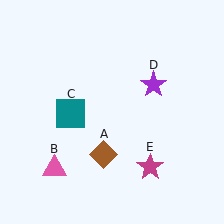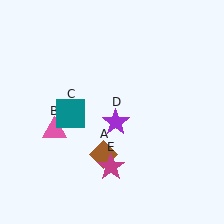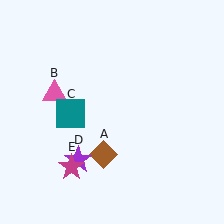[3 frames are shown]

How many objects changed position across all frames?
3 objects changed position: pink triangle (object B), purple star (object D), magenta star (object E).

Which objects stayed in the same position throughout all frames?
Brown diamond (object A) and teal square (object C) remained stationary.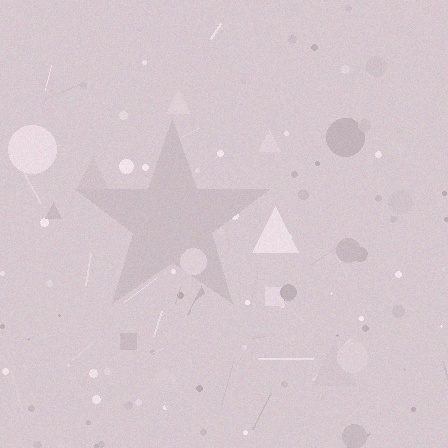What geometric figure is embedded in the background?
A star is embedded in the background.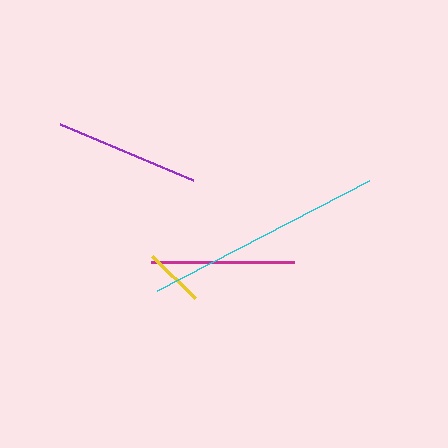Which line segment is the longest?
The cyan line is the longest at approximately 239 pixels.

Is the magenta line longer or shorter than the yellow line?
The magenta line is longer than the yellow line.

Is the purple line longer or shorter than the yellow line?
The purple line is longer than the yellow line.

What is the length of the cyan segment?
The cyan segment is approximately 239 pixels long.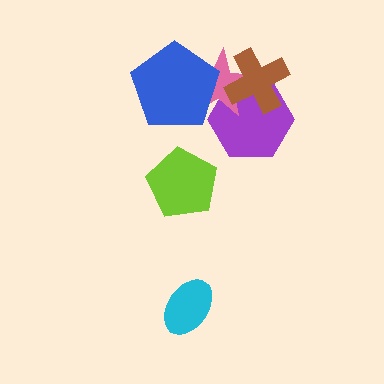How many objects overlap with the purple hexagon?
2 objects overlap with the purple hexagon.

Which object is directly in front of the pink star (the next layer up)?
The brown cross is directly in front of the pink star.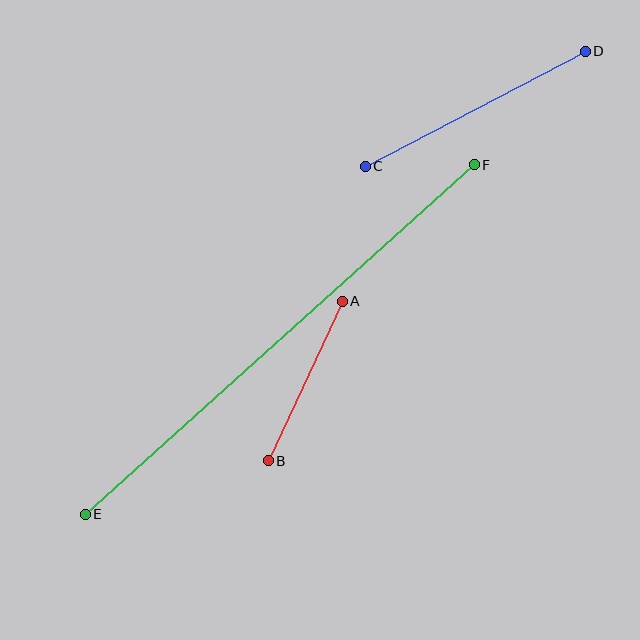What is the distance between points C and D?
The distance is approximately 248 pixels.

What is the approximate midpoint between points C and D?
The midpoint is at approximately (475, 109) pixels.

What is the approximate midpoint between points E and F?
The midpoint is at approximately (280, 340) pixels.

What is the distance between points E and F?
The distance is approximately 523 pixels.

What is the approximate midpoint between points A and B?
The midpoint is at approximately (305, 381) pixels.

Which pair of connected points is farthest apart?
Points E and F are farthest apart.